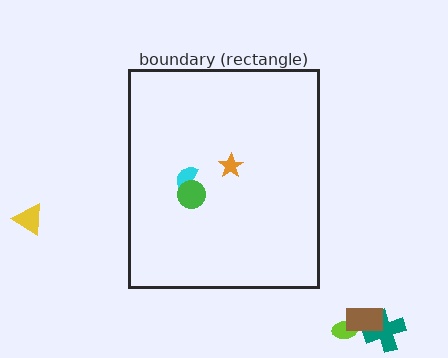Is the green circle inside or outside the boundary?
Inside.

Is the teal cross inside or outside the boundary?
Outside.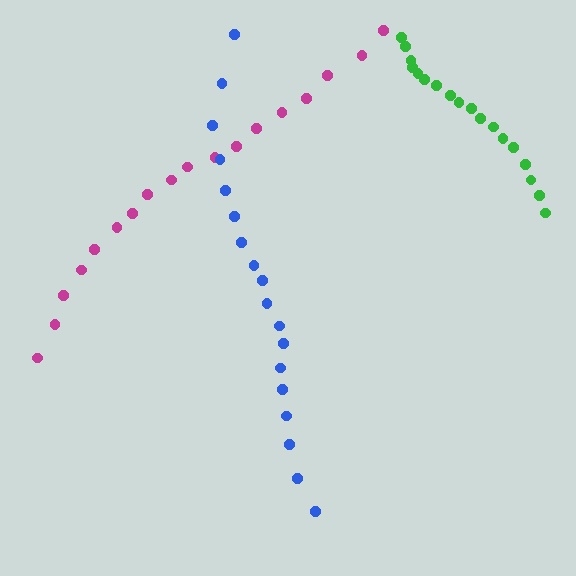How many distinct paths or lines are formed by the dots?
There are 3 distinct paths.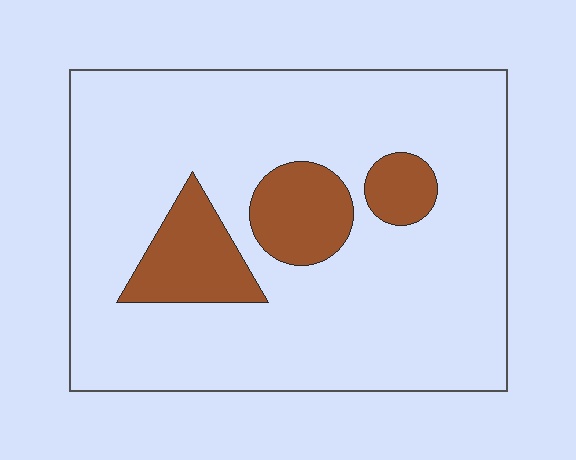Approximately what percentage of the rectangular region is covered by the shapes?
Approximately 15%.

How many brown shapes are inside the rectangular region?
3.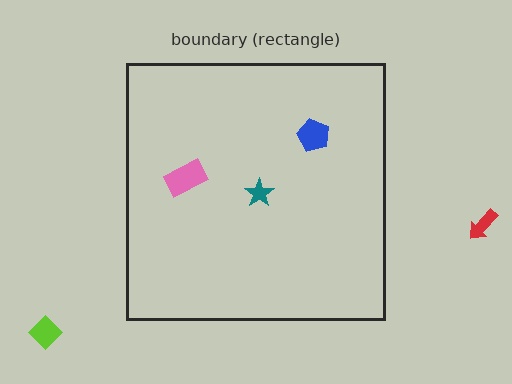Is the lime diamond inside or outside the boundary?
Outside.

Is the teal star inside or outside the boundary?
Inside.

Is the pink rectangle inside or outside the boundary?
Inside.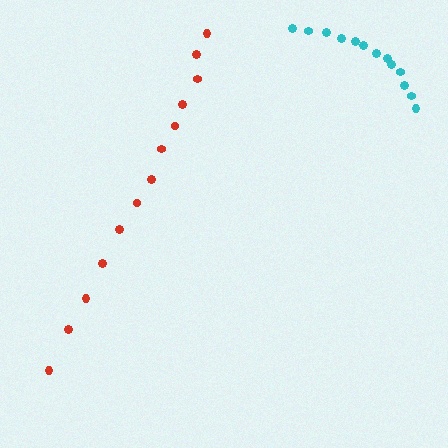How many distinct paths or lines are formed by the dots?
There are 2 distinct paths.